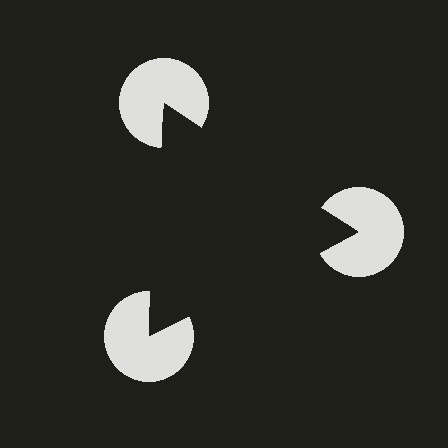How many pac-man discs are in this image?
There are 3 — one at each vertex of the illusory triangle.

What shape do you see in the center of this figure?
An illusory triangle — its edges are inferred from the aligned wedge cuts in the pac-man discs, not physically drawn.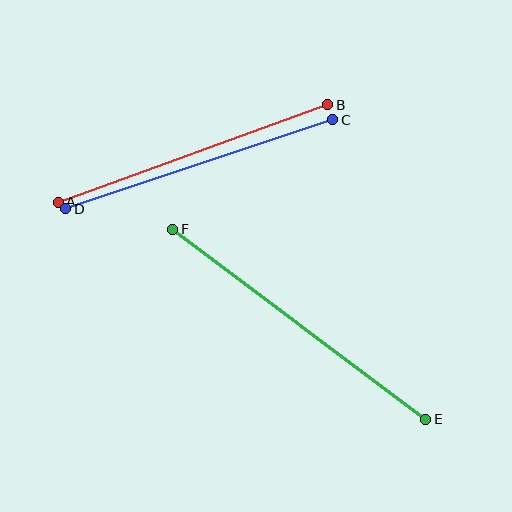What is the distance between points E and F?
The distance is approximately 316 pixels.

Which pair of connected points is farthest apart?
Points E and F are farthest apart.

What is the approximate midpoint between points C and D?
The midpoint is at approximately (199, 164) pixels.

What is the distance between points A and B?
The distance is approximately 287 pixels.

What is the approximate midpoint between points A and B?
The midpoint is at approximately (193, 154) pixels.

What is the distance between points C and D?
The distance is approximately 282 pixels.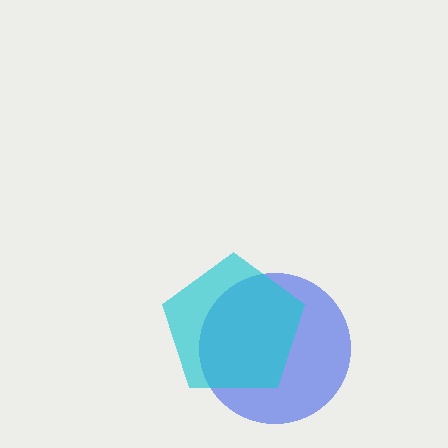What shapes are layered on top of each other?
The layered shapes are: a blue circle, a cyan pentagon.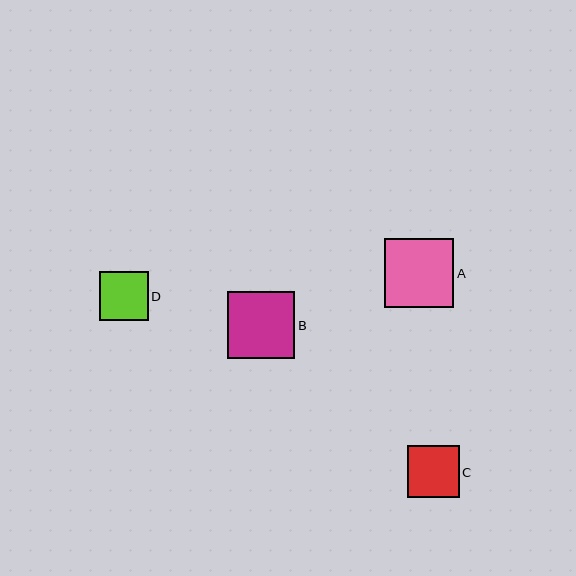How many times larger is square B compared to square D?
Square B is approximately 1.4 times the size of square D.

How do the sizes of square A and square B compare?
Square A and square B are approximately the same size.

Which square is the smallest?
Square D is the smallest with a size of approximately 49 pixels.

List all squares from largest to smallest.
From largest to smallest: A, B, C, D.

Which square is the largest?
Square A is the largest with a size of approximately 69 pixels.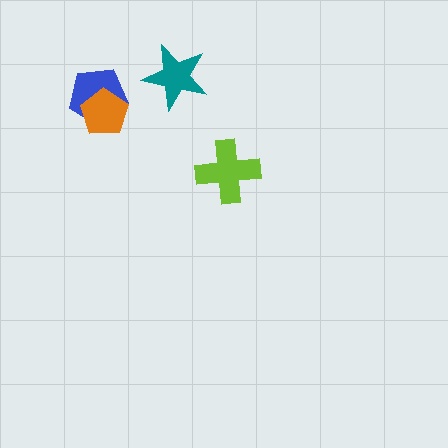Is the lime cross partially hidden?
No, no other shape covers it.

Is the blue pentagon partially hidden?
Yes, it is partially covered by another shape.